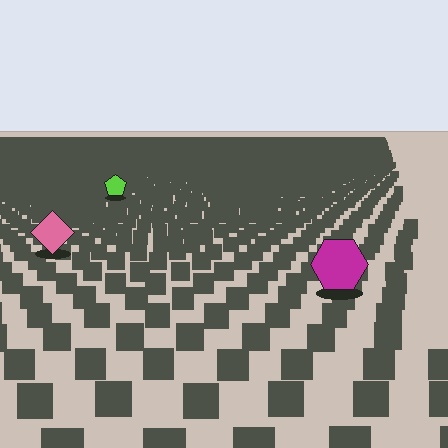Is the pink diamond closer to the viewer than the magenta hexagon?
No. The magenta hexagon is closer — you can tell from the texture gradient: the ground texture is coarser near it.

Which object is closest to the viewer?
The magenta hexagon is closest. The texture marks near it are larger and more spread out.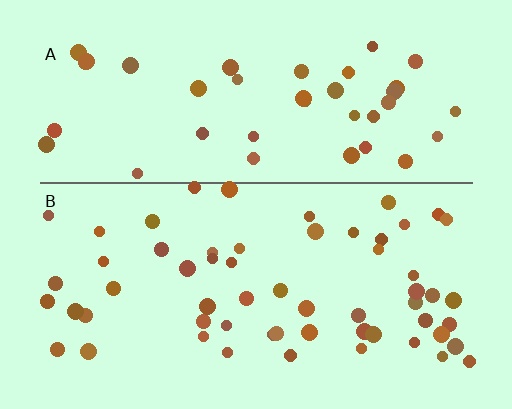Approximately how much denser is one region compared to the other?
Approximately 1.4× — region B over region A.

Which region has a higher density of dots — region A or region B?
B (the bottom).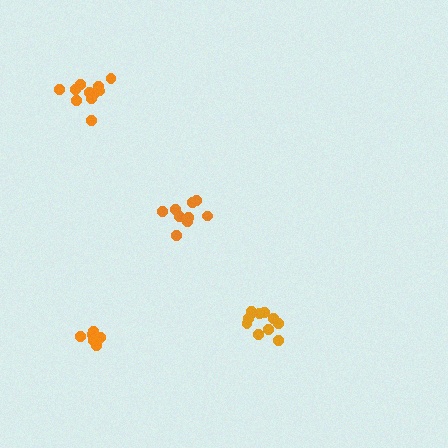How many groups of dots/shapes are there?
There are 4 groups.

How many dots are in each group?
Group 1: 7 dots, Group 2: 9 dots, Group 3: 11 dots, Group 4: 12 dots (39 total).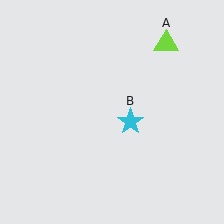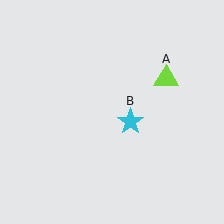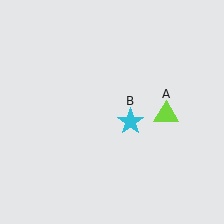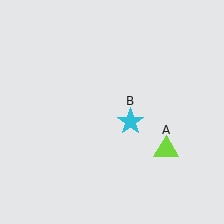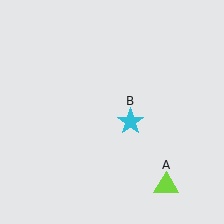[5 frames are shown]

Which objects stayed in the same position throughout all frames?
Cyan star (object B) remained stationary.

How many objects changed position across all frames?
1 object changed position: lime triangle (object A).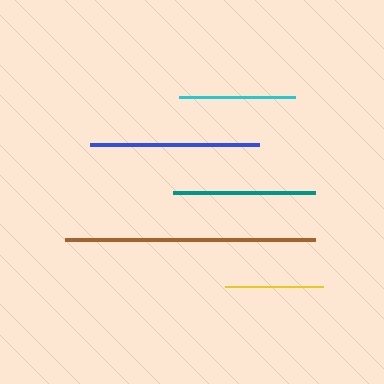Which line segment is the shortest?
The yellow line is the shortest at approximately 98 pixels.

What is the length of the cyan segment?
The cyan segment is approximately 117 pixels long.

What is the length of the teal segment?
The teal segment is approximately 142 pixels long.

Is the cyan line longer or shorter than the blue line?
The blue line is longer than the cyan line.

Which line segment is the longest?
The brown line is the longest at approximately 250 pixels.